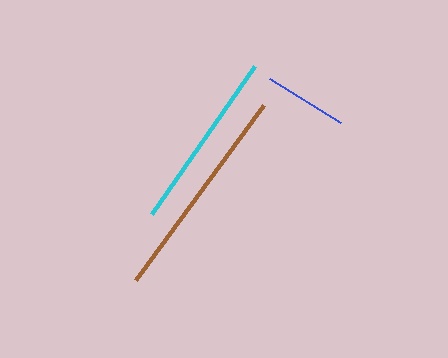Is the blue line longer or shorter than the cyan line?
The cyan line is longer than the blue line.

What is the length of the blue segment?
The blue segment is approximately 84 pixels long.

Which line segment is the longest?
The brown line is the longest at approximately 217 pixels.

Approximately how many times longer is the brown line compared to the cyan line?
The brown line is approximately 1.2 times the length of the cyan line.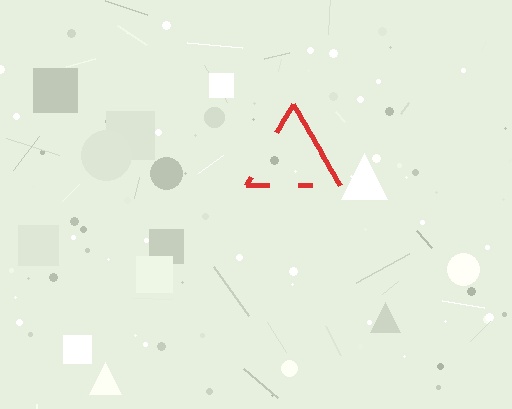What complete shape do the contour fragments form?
The contour fragments form a triangle.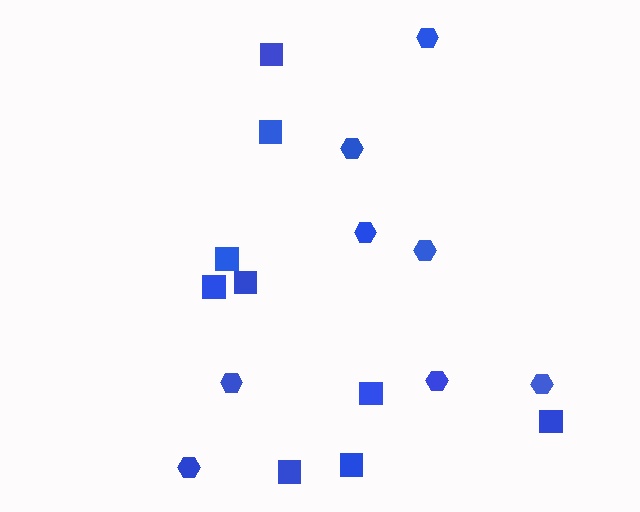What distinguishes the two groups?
There are 2 groups: one group of hexagons (8) and one group of squares (9).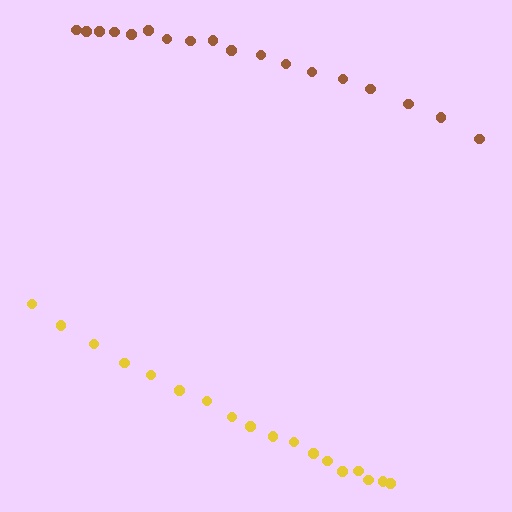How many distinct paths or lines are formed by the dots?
There are 2 distinct paths.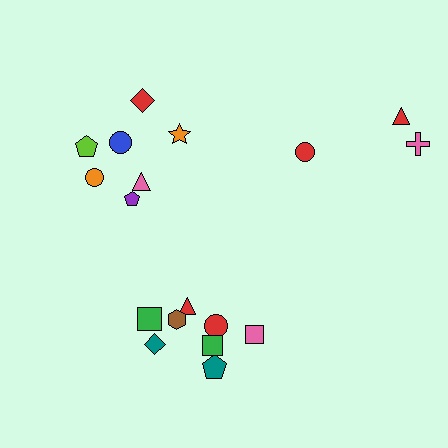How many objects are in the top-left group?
There are 7 objects.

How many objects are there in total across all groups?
There are 18 objects.